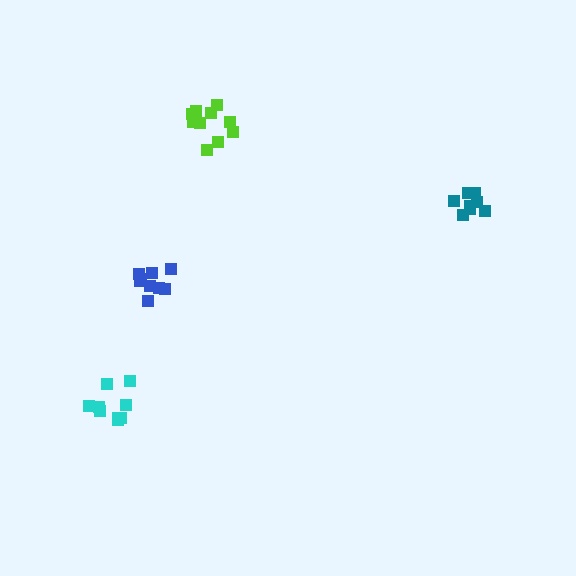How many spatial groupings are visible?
There are 4 spatial groupings.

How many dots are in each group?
Group 1: 9 dots, Group 2: 10 dots, Group 3: 8 dots, Group 4: 9 dots (36 total).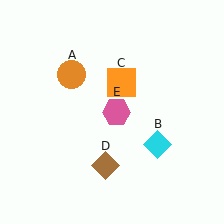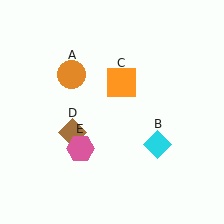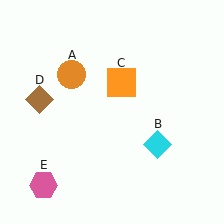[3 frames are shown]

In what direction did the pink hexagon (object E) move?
The pink hexagon (object E) moved down and to the left.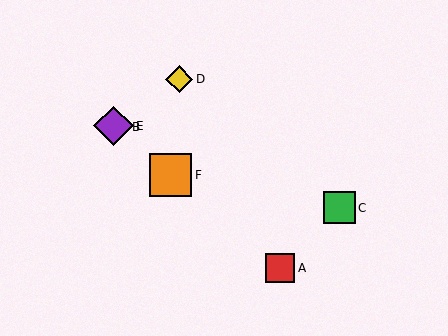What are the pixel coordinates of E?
Object E is at (114, 126).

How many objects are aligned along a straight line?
4 objects (A, B, E, F) are aligned along a straight line.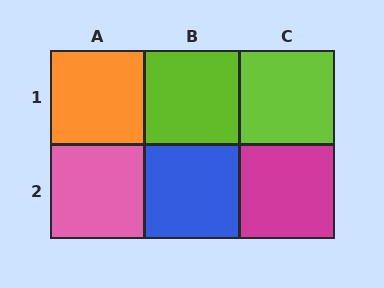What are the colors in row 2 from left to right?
Pink, blue, magenta.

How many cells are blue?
1 cell is blue.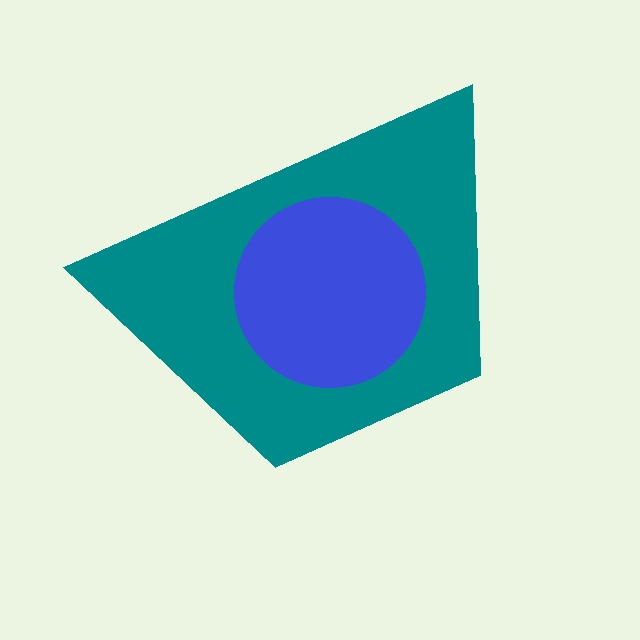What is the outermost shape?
The teal trapezoid.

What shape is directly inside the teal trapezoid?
The blue circle.